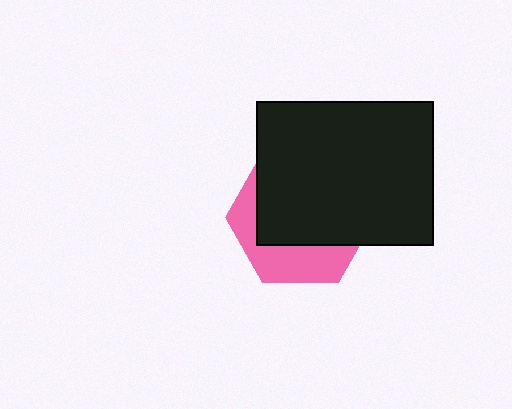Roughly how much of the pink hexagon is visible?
A small part of it is visible (roughly 34%).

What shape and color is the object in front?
The object in front is a black rectangle.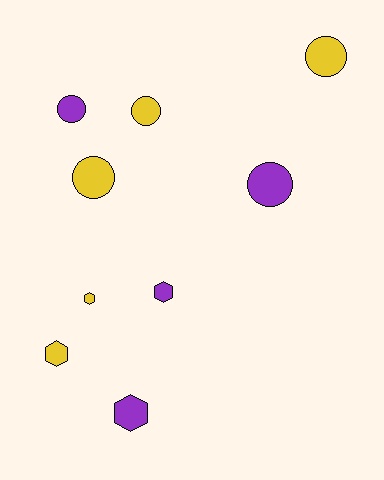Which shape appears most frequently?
Circle, with 5 objects.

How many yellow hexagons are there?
There are 2 yellow hexagons.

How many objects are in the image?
There are 9 objects.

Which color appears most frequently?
Yellow, with 5 objects.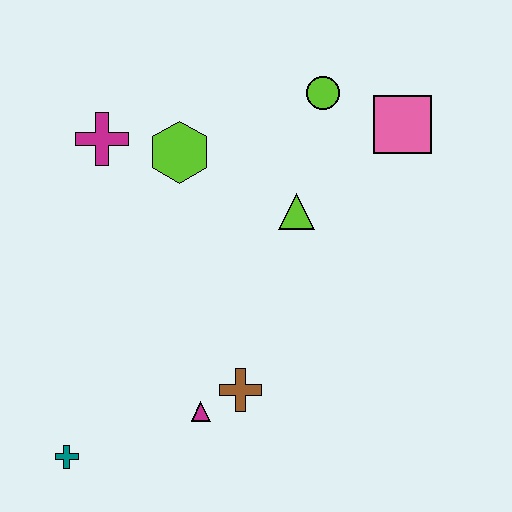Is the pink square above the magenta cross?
Yes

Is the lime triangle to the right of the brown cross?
Yes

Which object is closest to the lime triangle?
The lime circle is closest to the lime triangle.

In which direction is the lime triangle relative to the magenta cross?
The lime triangle is to the right of the magenta cross.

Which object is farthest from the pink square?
The teal cross is farthest from the pink square.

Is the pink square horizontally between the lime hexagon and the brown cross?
No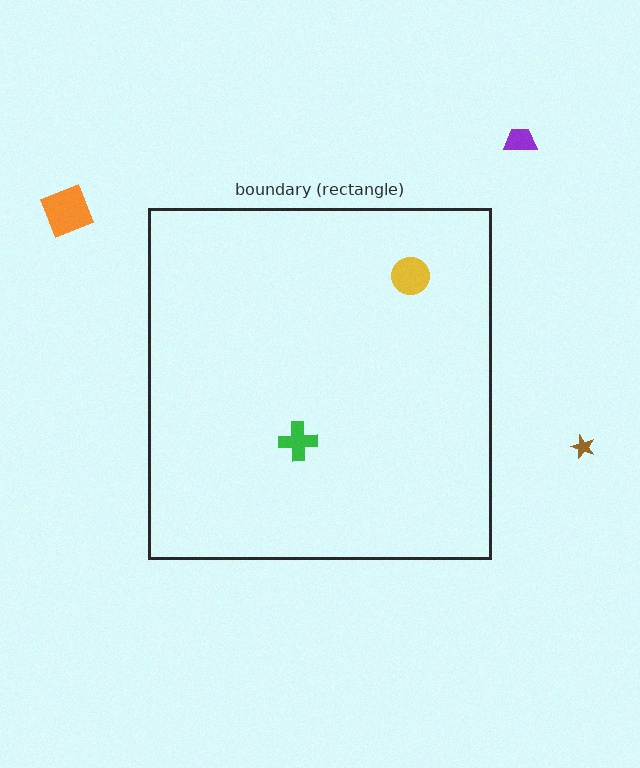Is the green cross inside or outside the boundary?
Inside.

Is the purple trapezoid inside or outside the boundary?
Outside.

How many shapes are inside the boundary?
2 inside, 3 outside.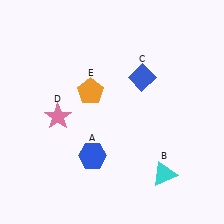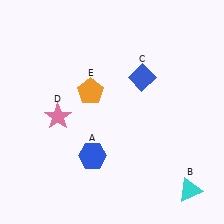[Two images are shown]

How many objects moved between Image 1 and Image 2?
1 object moved between the two images.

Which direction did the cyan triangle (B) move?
The cyan triangle (B) moved right.